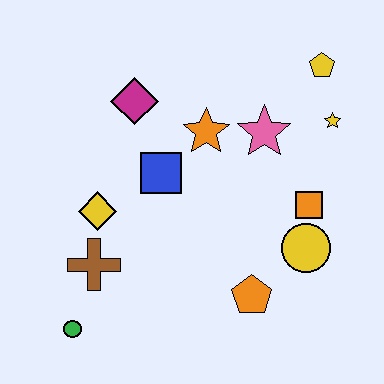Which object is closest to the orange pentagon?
The yellow circle is closest to the orange pentagon.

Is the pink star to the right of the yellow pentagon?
No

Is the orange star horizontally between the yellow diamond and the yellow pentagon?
Yes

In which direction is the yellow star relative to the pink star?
The yellow star is to the right of the pink star.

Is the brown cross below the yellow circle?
Yes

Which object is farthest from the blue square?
The yellow pentagon is farthest from the blue square.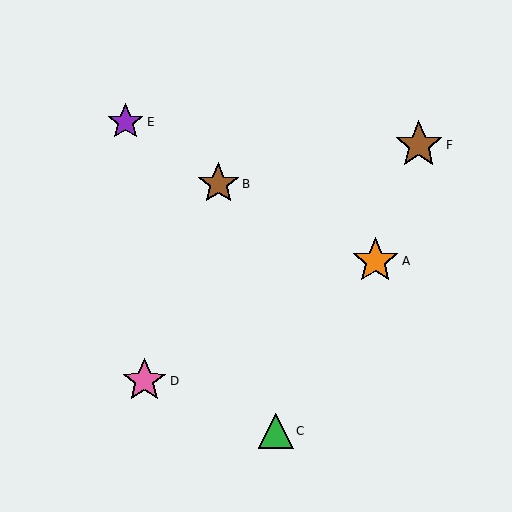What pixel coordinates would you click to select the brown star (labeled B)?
Click at (218, 184) to select the brown star B.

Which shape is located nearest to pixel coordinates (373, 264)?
The orange star (labeled A) at (375, 261) is nearest to that location.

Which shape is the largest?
The brown star (labeled F) is the largest.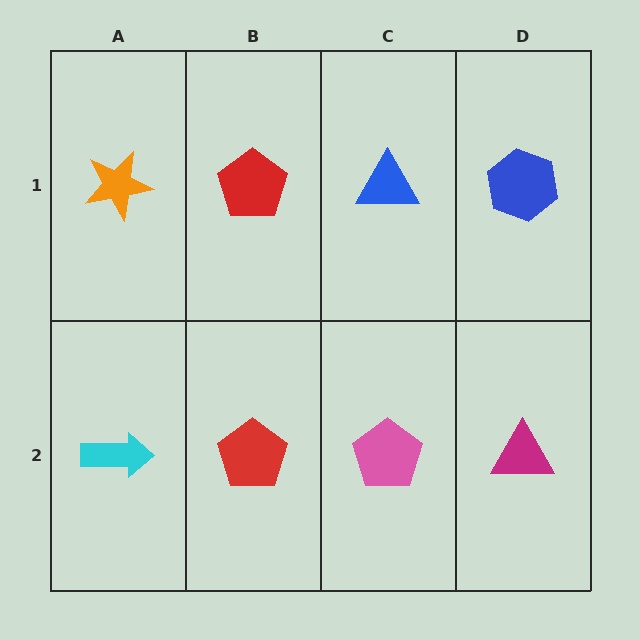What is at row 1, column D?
A blue hexagon.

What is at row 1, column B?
A red pentagon.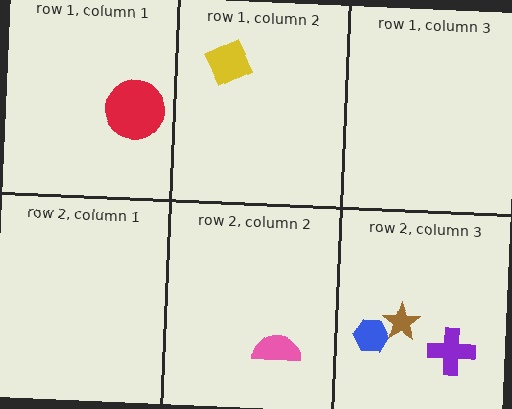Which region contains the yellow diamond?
The row 1, column 2 region.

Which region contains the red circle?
The row 1, column 1 region.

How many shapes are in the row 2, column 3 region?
3.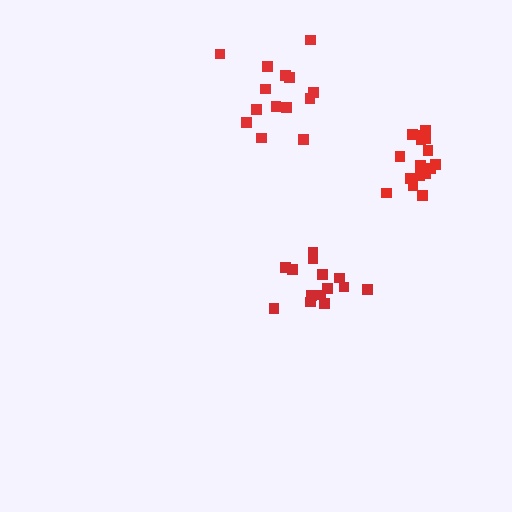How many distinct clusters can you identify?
There are 3 distinct clusters.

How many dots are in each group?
Group 1: 14 dots, Group 2: 14 dots, Group 3: 16 dots (44 total).